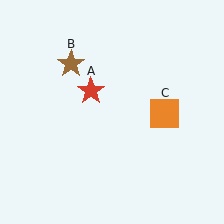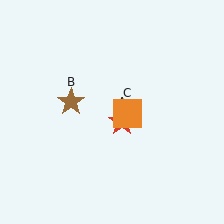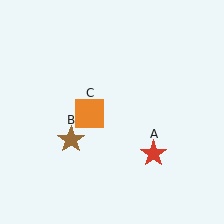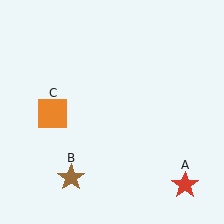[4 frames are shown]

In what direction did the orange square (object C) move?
The orange square (object C) moved left.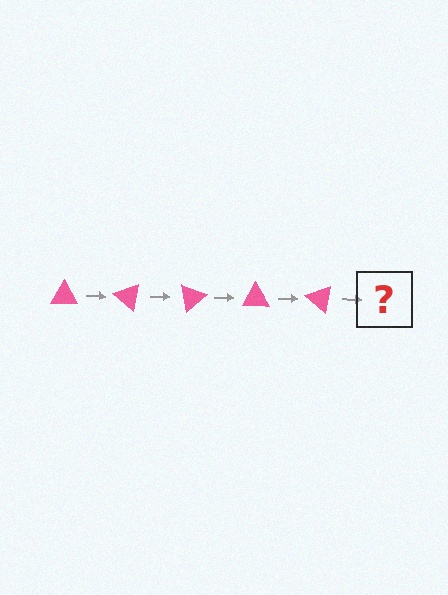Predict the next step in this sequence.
The next step is a pink triangle rotated 200 degrees.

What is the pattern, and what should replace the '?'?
The pattern is that the triangle rotates 40 degrees each step. The '?' should be a pink triangle rotated 200 degrees.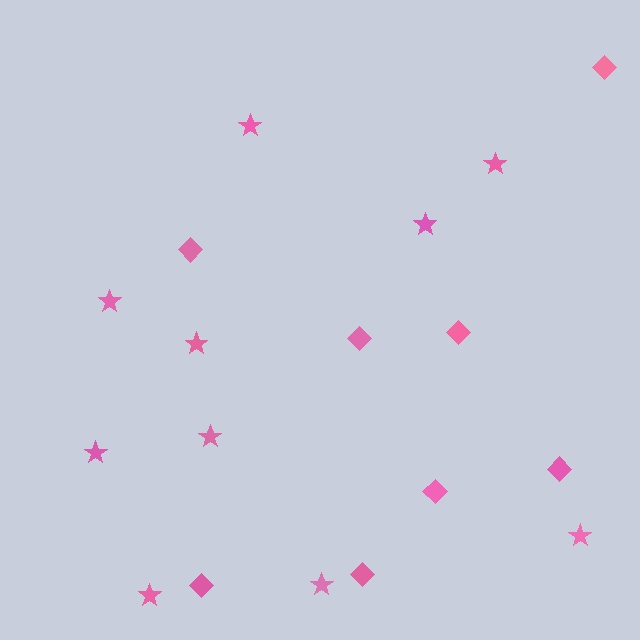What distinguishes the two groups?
There are 2 groups: one group of stars (10) and one group of diamonds (8).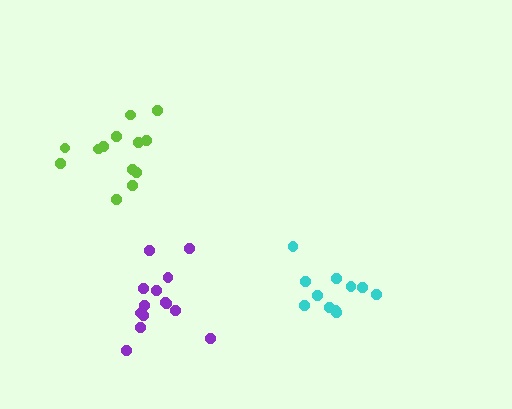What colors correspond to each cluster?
The clusters are colored: lime, cyan, purple.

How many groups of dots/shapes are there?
There are 3 groups.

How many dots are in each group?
Group 1: 13 dots, Group 2: 11 dots, Group 3: 14 dots (38 total).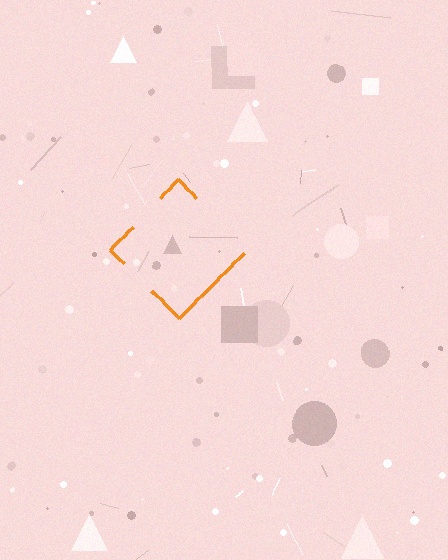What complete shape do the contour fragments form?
The contour fragments form a diamond.